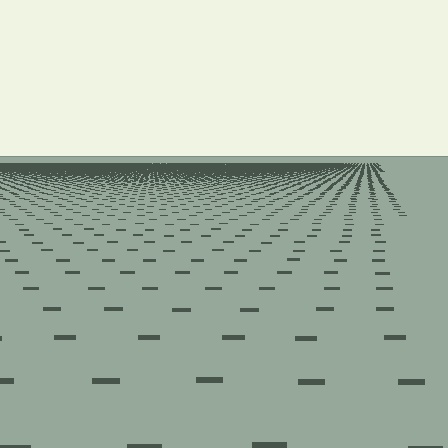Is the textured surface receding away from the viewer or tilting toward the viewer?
The surface is receding away from the viewer. Texture elements get smaller and denser toward the top.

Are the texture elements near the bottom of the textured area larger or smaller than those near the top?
Larger. Near the bottom, elements are closer to the viewer and appear at a bigger on-screen size.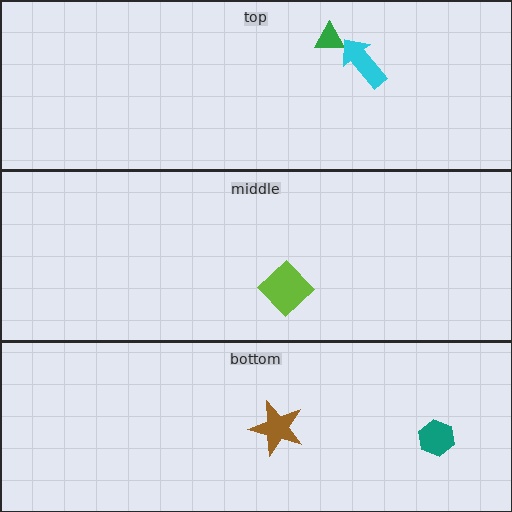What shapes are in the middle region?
The lime diamond.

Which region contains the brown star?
The bottom region.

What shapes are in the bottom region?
The brown star, the teal hexagon.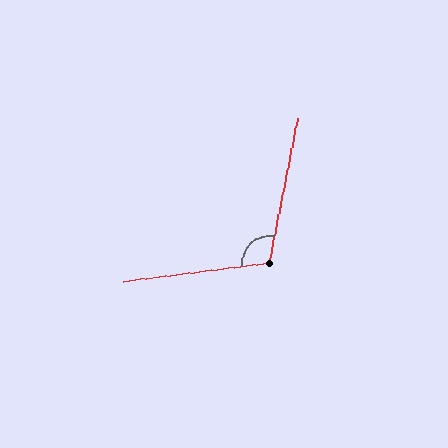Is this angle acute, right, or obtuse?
It is obtuse.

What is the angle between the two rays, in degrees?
Approximately 108 degrees.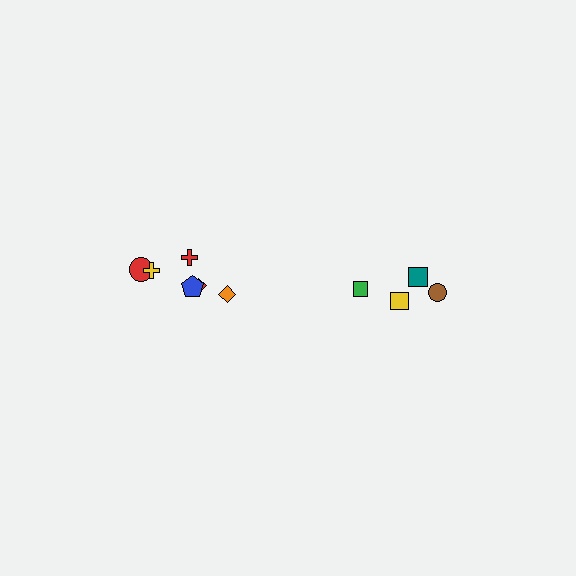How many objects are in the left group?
There are 6 objects.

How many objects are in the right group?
There are 4 objects.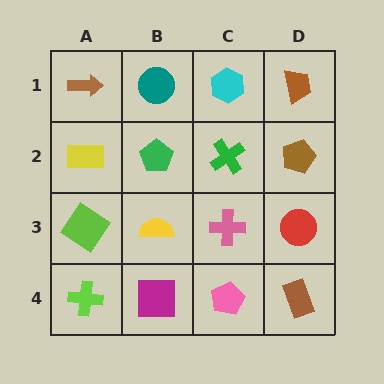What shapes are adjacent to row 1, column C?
A green cross (row 2, column C), a teal circle (row 1, column B), a brown trapezoid (row 1, column D).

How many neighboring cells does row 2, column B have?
4.